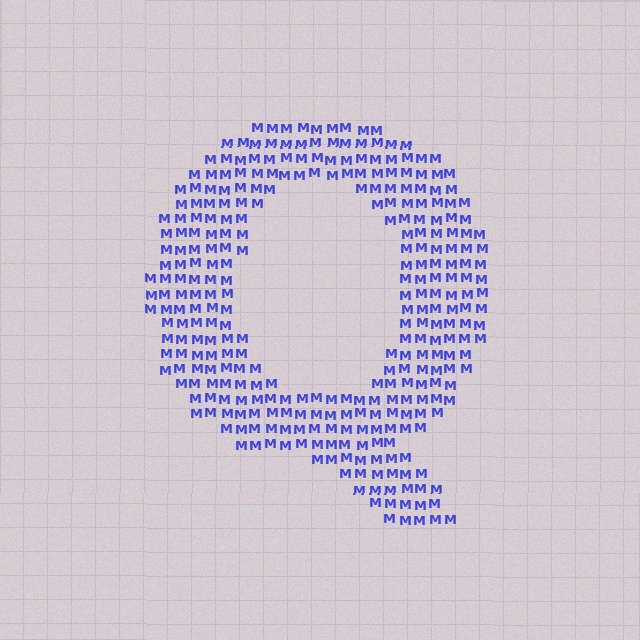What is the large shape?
The large shape is the letter Q.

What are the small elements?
The small elements are letter M's.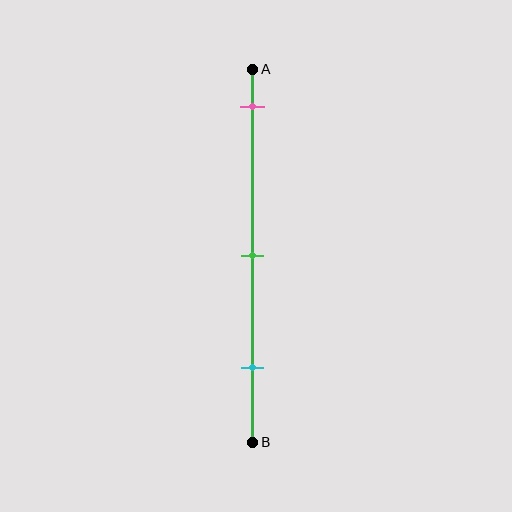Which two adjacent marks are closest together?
The green and cyan marks are the closest adjacent pair.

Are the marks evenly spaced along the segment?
Yes, the marks are approximately evenly spaced.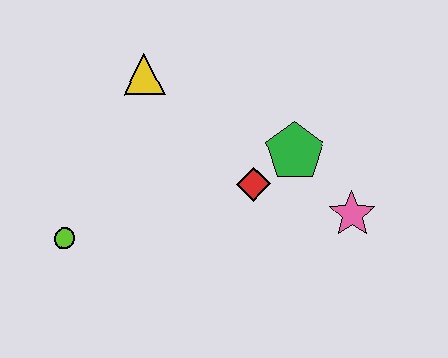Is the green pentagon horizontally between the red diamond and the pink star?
Yes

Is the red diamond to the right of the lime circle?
Yes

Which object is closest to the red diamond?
The green pentagon is closest to the red diamond.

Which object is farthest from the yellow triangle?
The pink star is farthest from the yellow triangle.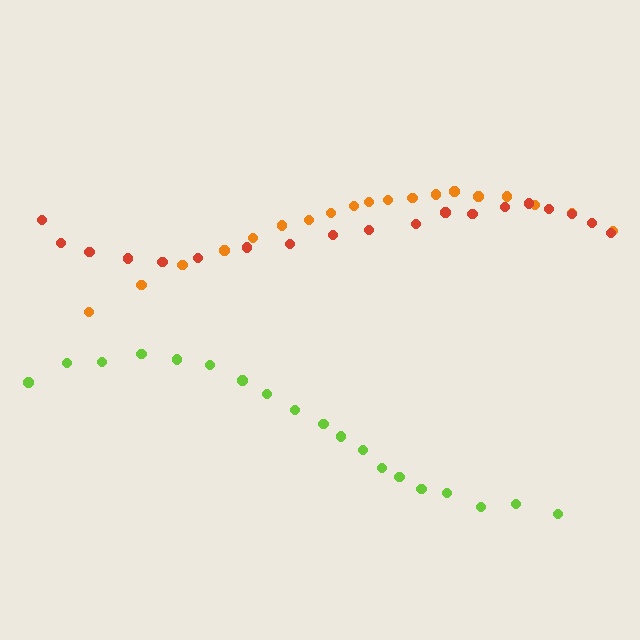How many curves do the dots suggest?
There are 3 distinct paths.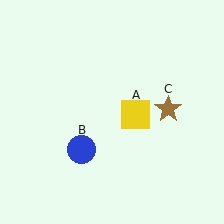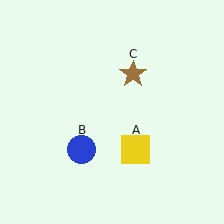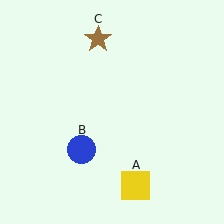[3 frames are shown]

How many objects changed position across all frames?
2 objects changed position: yellow square (object A), brown star (object C).